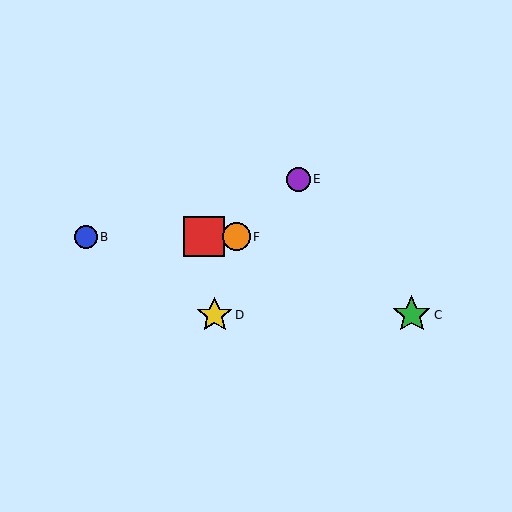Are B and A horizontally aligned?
Yes, both are at y≈237.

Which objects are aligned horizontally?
Objects A, B, F are aligned horizontally.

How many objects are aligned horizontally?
3 objects (A, B, F) are aligned horizontally.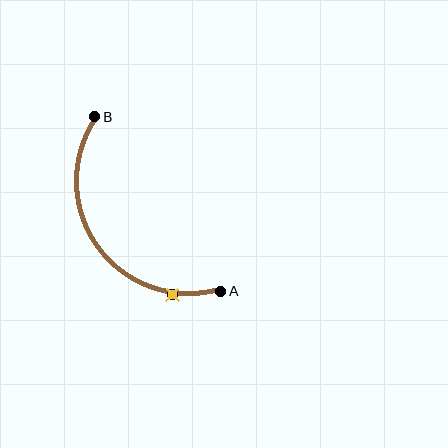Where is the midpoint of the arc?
The arc midpoint is the point on the curve farthest from the straight line joining A and B. It sits below and to the left of that line.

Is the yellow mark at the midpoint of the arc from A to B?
No. The yellow mark lies on the arc but is closer to endpoint A. The arc midpoint would be at the point on the curve equidistant along the arc from both A and B.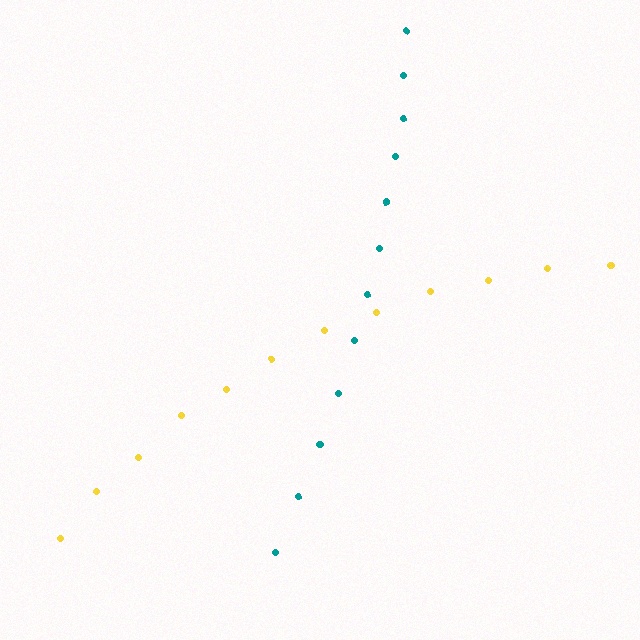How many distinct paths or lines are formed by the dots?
There are 2 distinct paths.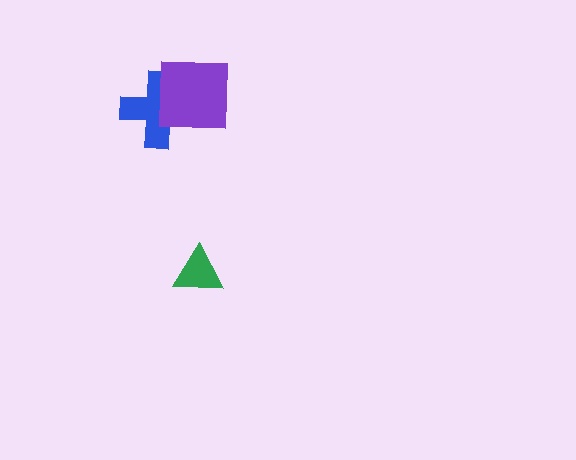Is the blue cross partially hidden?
Yes, it is partially covered by another shape.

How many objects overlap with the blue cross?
1 object overlaps with the blue cross.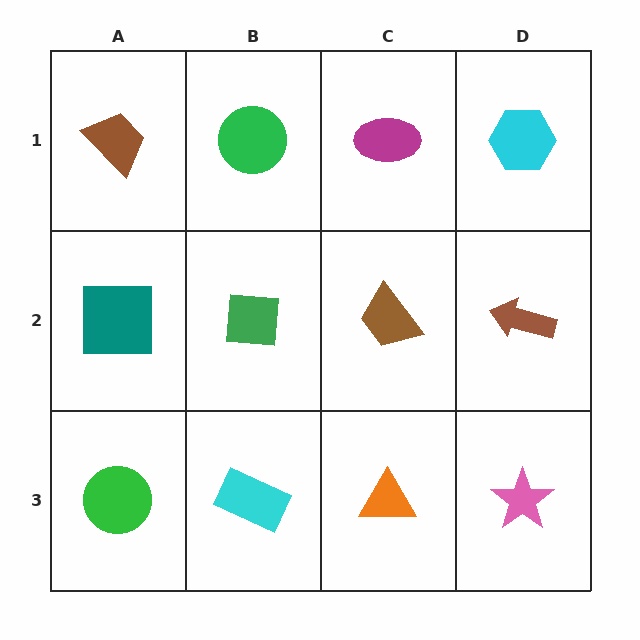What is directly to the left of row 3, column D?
An orange triangle.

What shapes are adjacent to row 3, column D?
A brown arrow (row 2, column D), an orange triangle (row 3, column C).